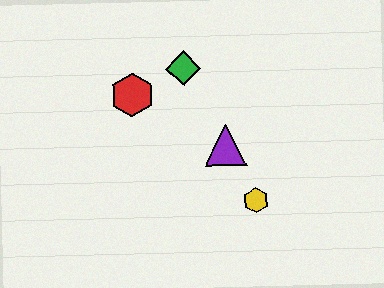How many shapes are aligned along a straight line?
4 shapes (the blue diamond, the green diamond, the yellow hexagon, the purple triangle) are aligned along a straight line.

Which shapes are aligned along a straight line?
The blue diamond, the green diamond, the yellow hexagon, the purple triangle are aligned along a straight line.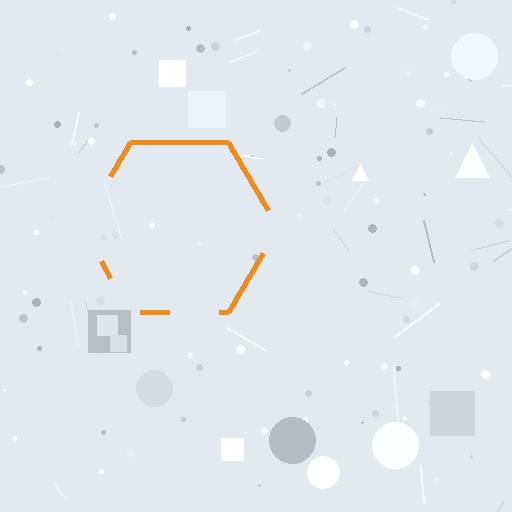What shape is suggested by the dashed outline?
The dashed outline suggests a hexagon.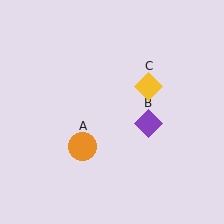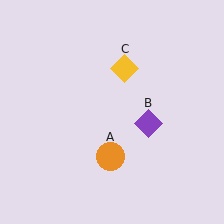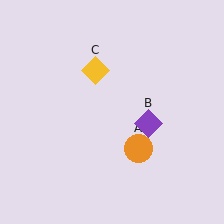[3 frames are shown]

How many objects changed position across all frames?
2 objects changed position: orange circle (object A), yellow diamond (object C).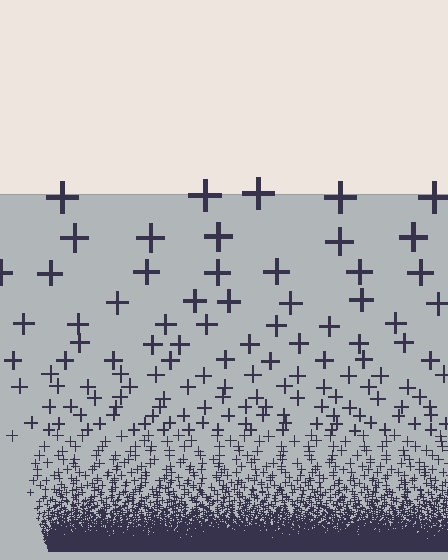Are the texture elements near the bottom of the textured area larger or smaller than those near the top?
Smaller. The gradient is inverted — elements near the bottom are smaller and denser.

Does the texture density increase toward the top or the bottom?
Density increases toward the bottom.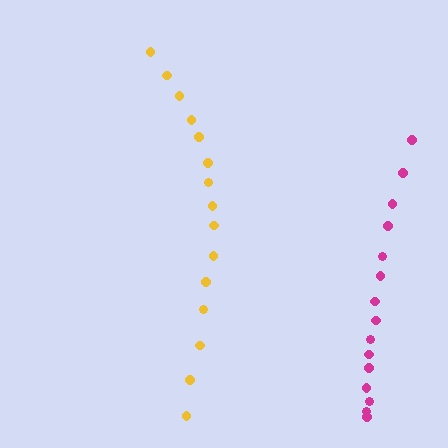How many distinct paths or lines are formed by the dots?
There are 2 distinct paths.